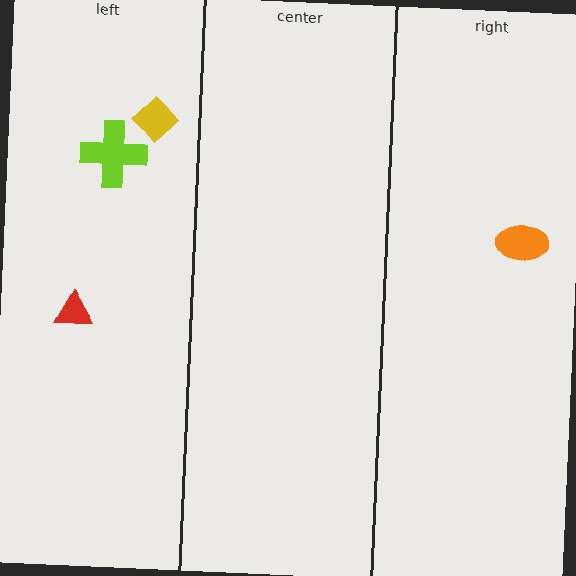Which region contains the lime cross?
The left region.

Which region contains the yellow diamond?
The left region.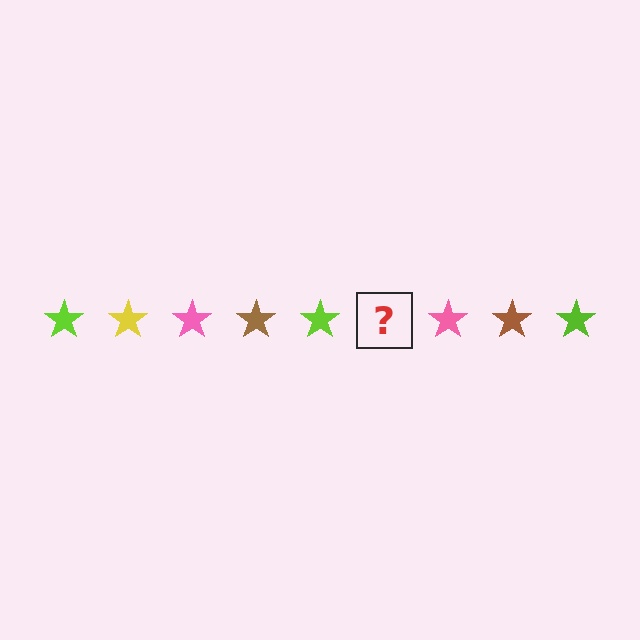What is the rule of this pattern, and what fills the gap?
The rule is that the pattern cycles through lime, yellow, pink, brown stars. The gap should be filled with a yellow star.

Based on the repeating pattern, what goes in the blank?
The blank should be a yellow star.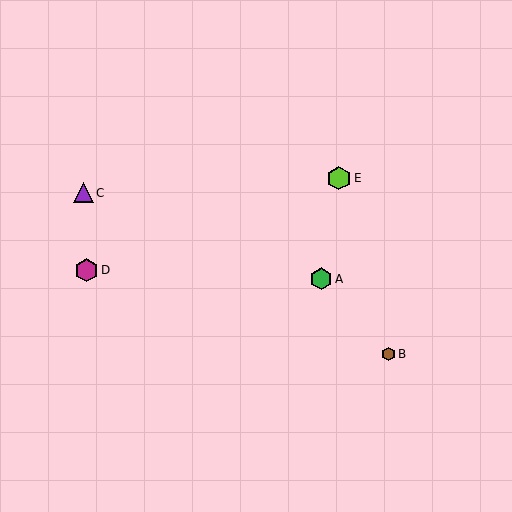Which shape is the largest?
The lime hexagon (labeled E) is the largest.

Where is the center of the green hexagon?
The center of the green hexagon is at (321, 279).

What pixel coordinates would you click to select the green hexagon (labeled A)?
Click at (321, 279) to select the green hexagon A.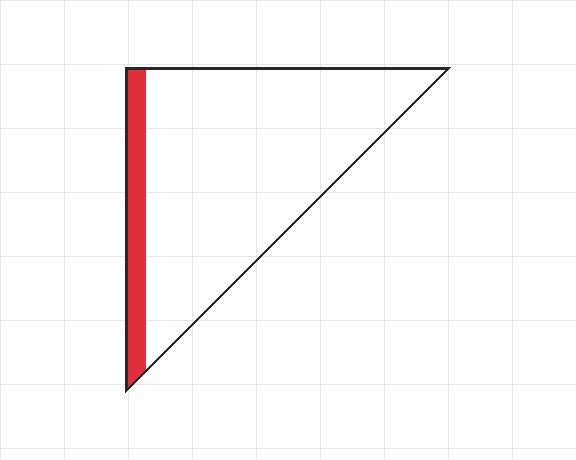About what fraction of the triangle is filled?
About one eighth (1/8).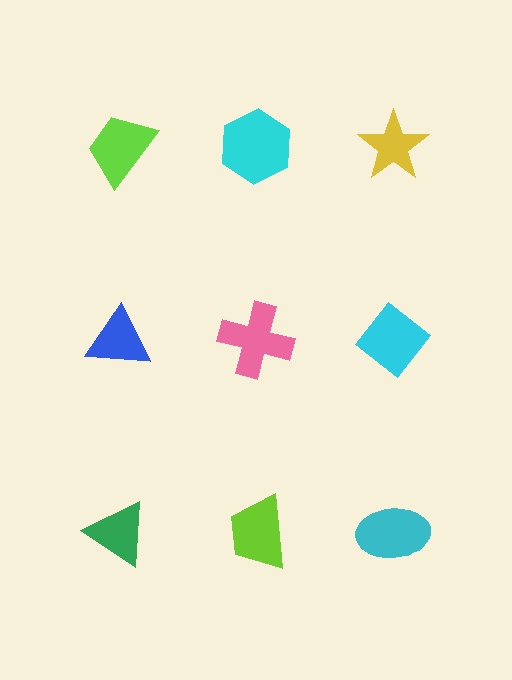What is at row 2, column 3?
A cyan diamond.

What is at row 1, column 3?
A yellow star.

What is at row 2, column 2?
A pink cross.